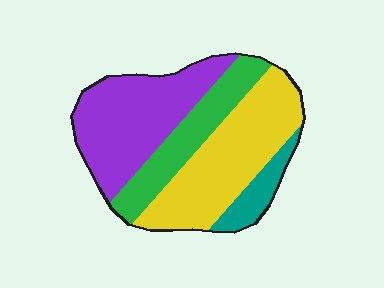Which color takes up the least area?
Teal, at roughly 10%.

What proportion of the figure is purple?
Purple covers about 35% of the figure.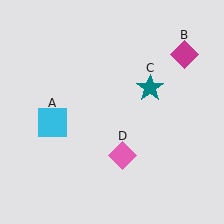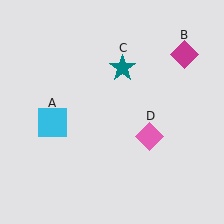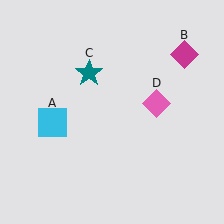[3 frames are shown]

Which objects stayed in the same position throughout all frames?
Cyan square (object A) and magenta diamond (object B) remained stationary.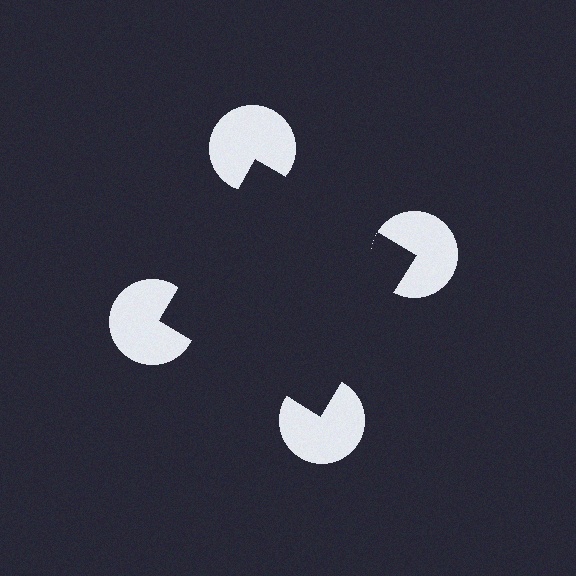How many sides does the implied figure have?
4 sides.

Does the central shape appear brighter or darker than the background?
It typically appears slightly darker than the background, even though no actual brightness change is drawn.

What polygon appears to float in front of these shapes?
An illusory square — its edges are inferred from the aligned wedge cuts in the pac-man discs, not physically drawn.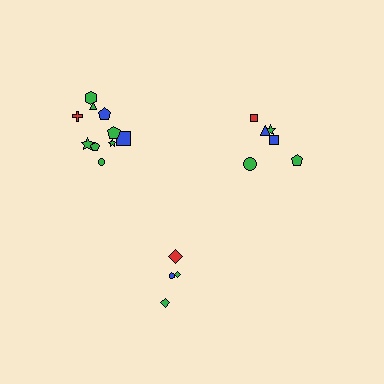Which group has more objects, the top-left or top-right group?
The top-left group.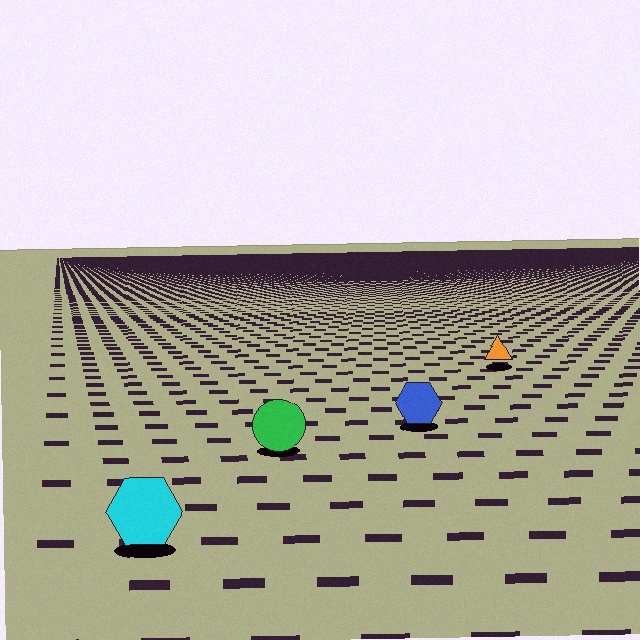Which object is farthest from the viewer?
The orange triangle is farthest from the viewer. It appears smaller and the ground texture around it is denser.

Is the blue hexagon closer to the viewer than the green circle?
No. The green circle is closer — you can tell from the texture gradient: the ground texture is coarser near it.